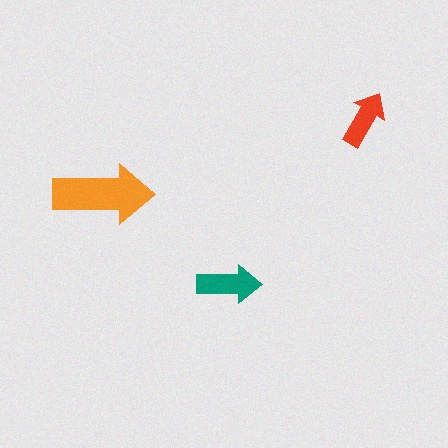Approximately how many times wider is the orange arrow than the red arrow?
About 2 times wider.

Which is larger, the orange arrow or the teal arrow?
The orange one.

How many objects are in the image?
There are 3 objects in the image.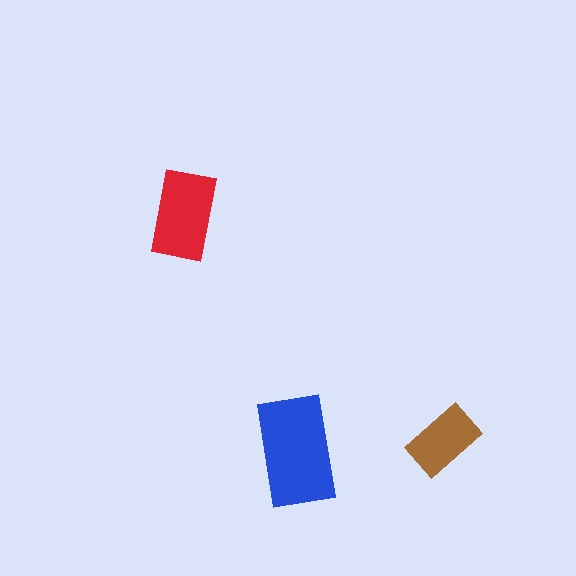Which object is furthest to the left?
The red rectangle is leftmost.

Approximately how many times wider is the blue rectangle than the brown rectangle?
About 1.5 times wider.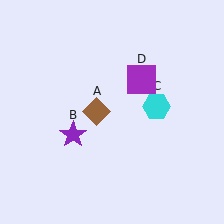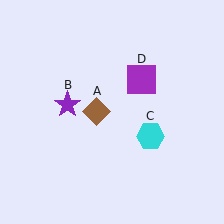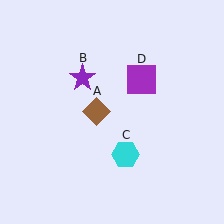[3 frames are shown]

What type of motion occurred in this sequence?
The purple star (object B), cyan hexagon (object C) rotated clockwise around the center of the scene.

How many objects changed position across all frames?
2 objects changed position: purple star (object B), cyan hexagon (object C).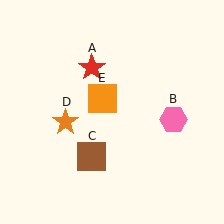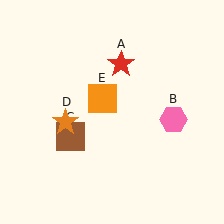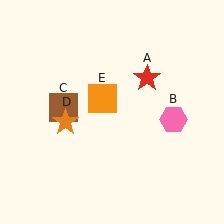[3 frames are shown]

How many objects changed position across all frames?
2 objects changed position: red star (object A), brown square (object C).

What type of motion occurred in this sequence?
The red star (object A), brown square (object C) rotated clockwise around the center of the scene.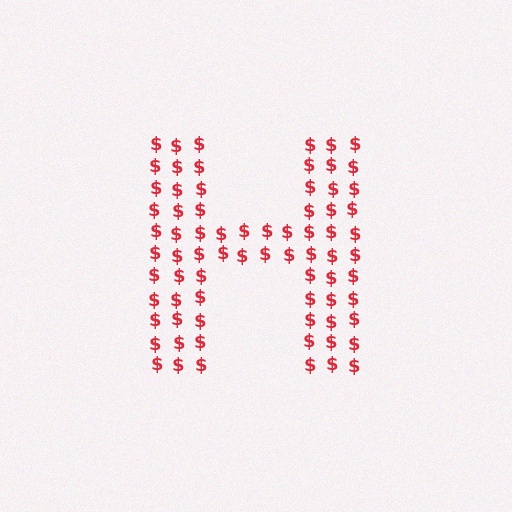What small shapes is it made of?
It is made of small dollar signs.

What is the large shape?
The large shape is the letter H.